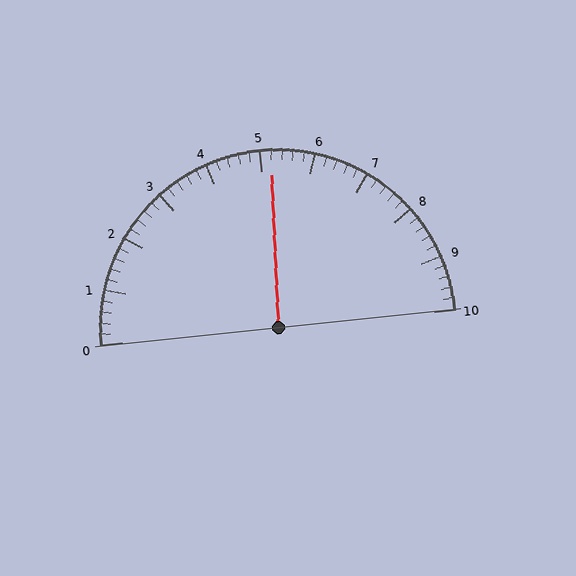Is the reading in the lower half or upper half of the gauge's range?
The reading is in the upper half of the range (0 to 10).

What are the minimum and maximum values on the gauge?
The gauge ranges from 0 to 10.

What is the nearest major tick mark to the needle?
The nearest major tick mark is 5.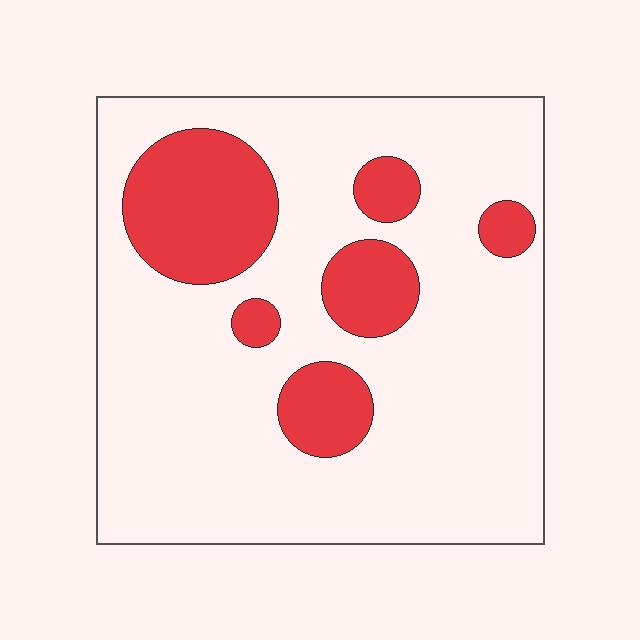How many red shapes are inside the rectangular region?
6.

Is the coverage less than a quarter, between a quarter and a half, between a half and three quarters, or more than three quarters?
Less than a quarter.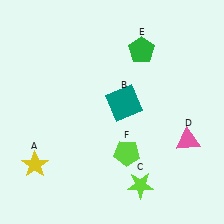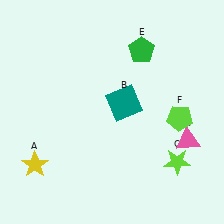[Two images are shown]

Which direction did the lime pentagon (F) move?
The lime pentagon (F) moved right.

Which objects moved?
The objects that moved are: the lime star (C), the lime pentagon (F).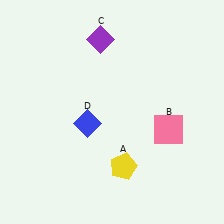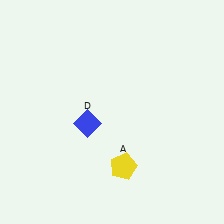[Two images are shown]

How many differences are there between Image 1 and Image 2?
There are 2 differences between the two images.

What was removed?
The purple diamond (C), the pink square (B) were removed in Image 2.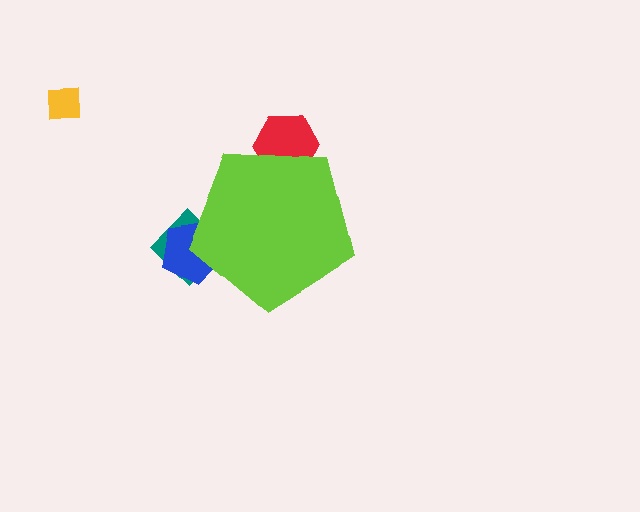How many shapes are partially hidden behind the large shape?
3 shapes are partially hidden.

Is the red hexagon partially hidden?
Yes, the red hexagon is partially hidden behind the lime pentagon.